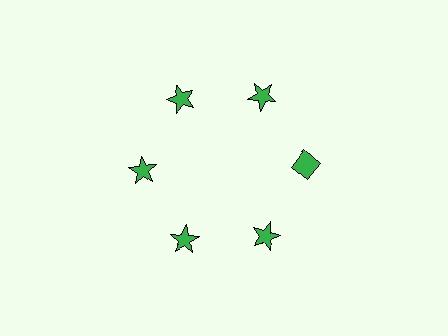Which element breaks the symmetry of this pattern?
The green diamond at roughly the 3 o'clock position breaks the symmetry. All other shapes are green stars.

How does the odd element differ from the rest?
It has a different shape: diamond instead of star.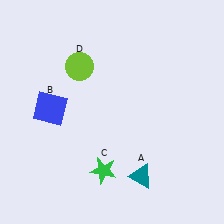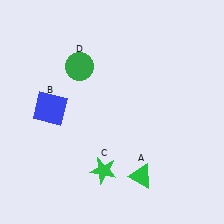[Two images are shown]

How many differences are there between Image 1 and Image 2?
There are 2 differences between the two images.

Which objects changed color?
A changed from teal to green. D changed from lime to green.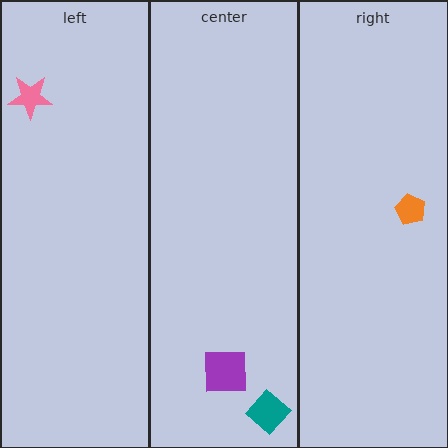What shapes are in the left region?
The pink star.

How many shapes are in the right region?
1.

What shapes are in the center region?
The teal diamond, the purple square.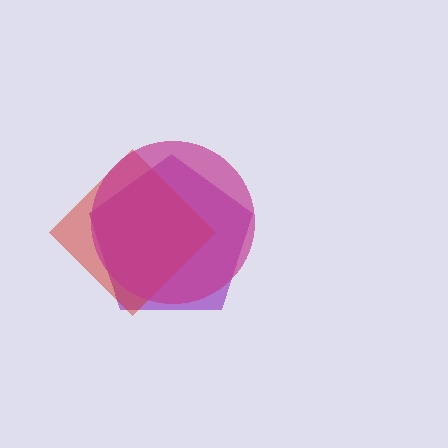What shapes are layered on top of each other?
The layered shapes are: a purple pentagon, a red diamond, a magenta circle.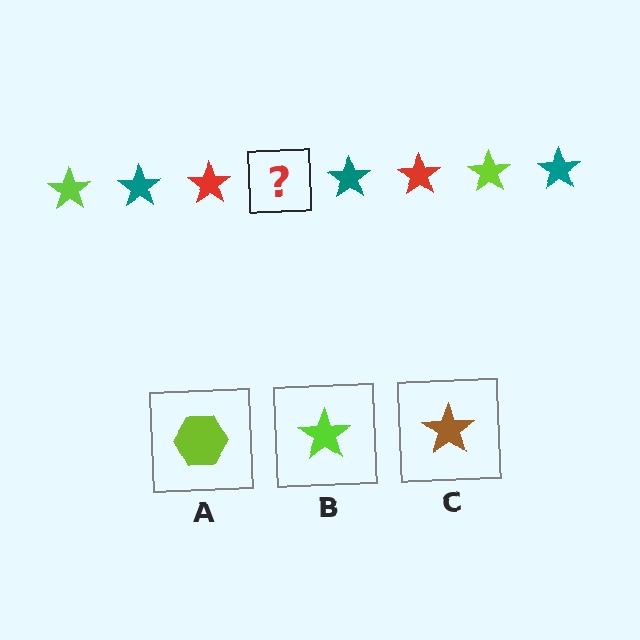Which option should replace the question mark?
Option B.